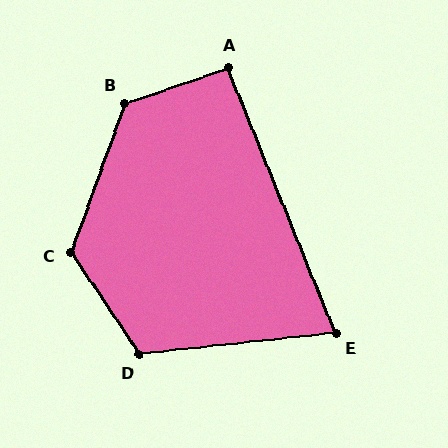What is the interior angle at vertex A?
Approximately 93 degrees (approximately right).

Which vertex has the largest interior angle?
B, at approximately 129 degrees.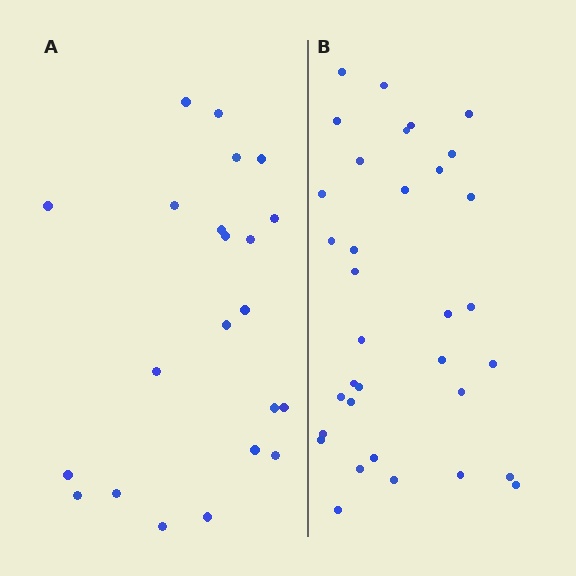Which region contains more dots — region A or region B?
Region B (the right region) has more dots.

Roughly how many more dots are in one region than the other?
Region B has roughly 12 or so more dots than region A.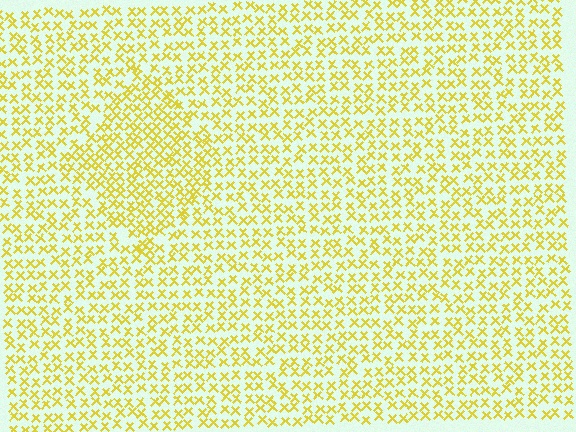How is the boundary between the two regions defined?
The boundary is defined by a change in element density (approximately 1.5x ratio). All elements are the same color, size, and shape.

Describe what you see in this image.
The image contains small yellow elements arranged at two different densities. A diamond-shaped region is visible where the elements are more densely packed than the surrounding area.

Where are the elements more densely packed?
The elements are more densely packed inside the diamond boundary.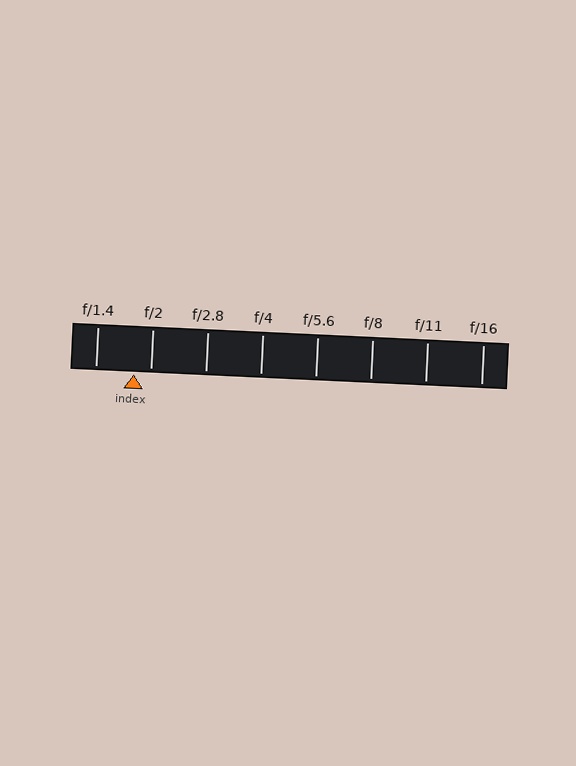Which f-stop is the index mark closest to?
The index mark is closest to f/2.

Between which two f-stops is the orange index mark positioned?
The index mark is between f/1.4 and f/2.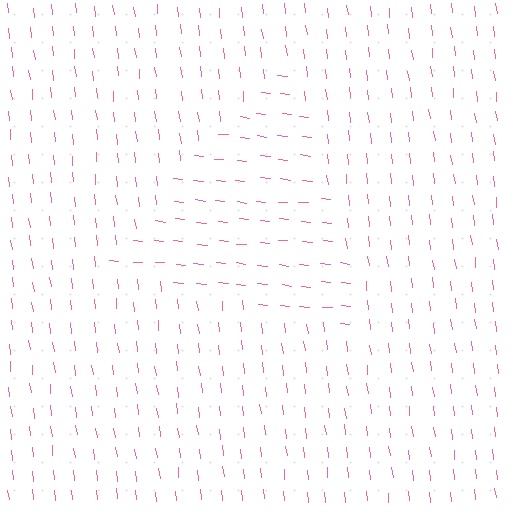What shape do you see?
I see a triangle.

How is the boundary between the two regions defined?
The boundary is defined purely by a change in line orientation (approximately 76 degrees difference). All lines are the same color and thickness.